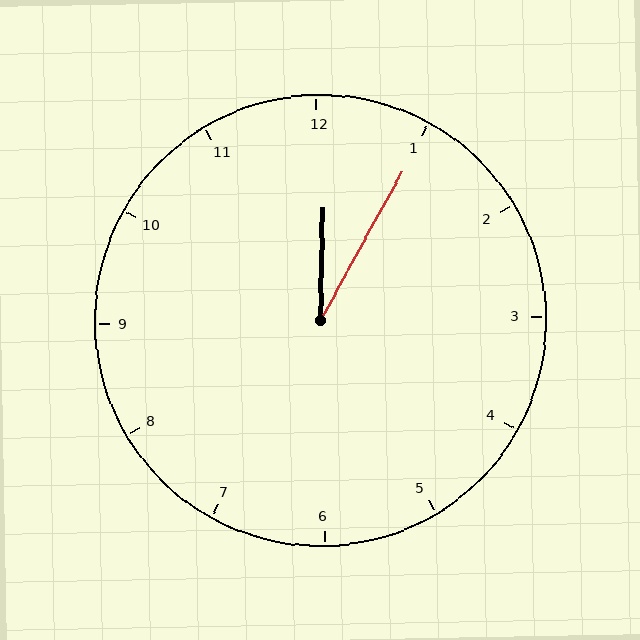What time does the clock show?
12:05.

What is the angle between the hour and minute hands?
Approximately 28 degrees.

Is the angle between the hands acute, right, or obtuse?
It is acute.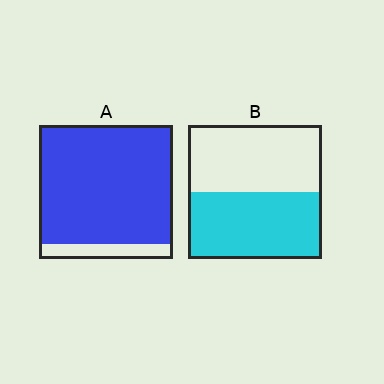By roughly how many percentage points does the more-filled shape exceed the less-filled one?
By roughly 40 percentage points (A over B).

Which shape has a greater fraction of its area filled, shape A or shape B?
Shape A.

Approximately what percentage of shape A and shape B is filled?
A is approximately 90% and B is approximately 50%.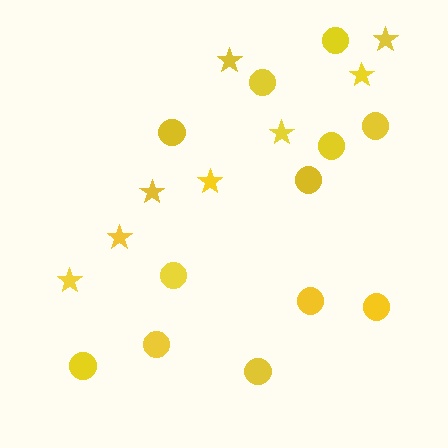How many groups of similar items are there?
There are 2 groups: one group of circles (12) and one group of stars (8).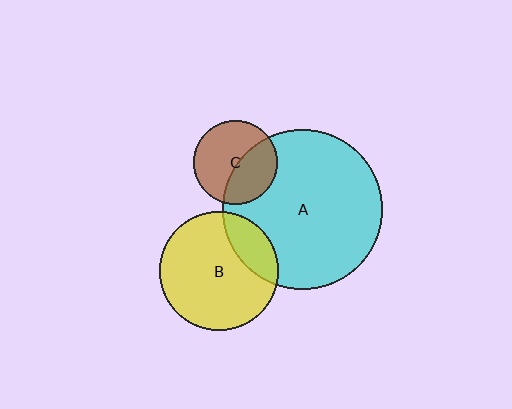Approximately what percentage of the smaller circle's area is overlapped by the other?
Approximately 20%.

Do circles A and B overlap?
Yes.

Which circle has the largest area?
Circle A (cyan).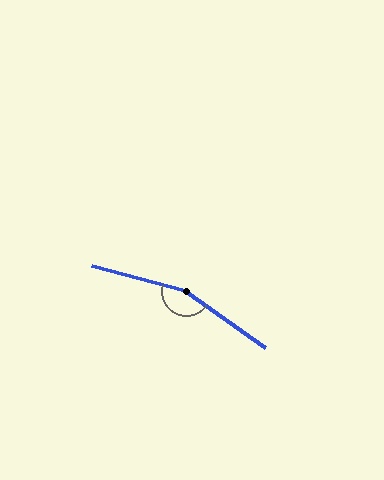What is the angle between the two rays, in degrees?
Approximately 160 degrees.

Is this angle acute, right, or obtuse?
It is obtuse.